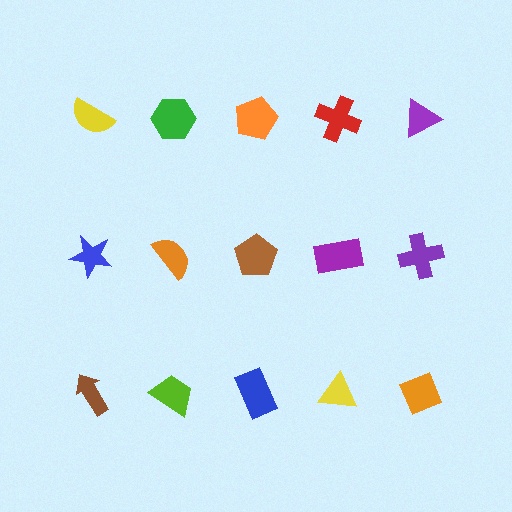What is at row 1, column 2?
A green hexagon.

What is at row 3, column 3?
A blue rectangle.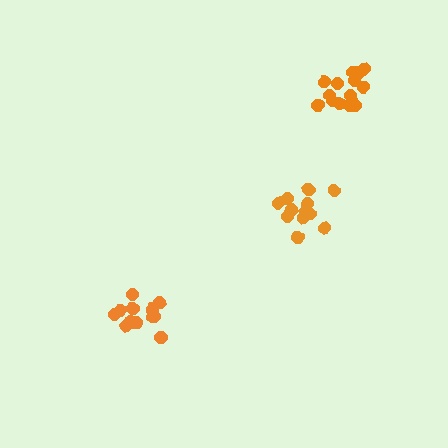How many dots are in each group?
Group 1: 15 dots, Group 2: 13 dots, Group 3: 12 dots (40 total).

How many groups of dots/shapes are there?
There are 3 groups.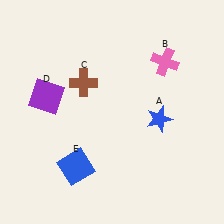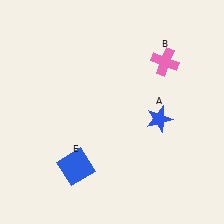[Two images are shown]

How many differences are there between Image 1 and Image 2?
There are 2 differences between the two images.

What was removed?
The brown cross (C), the purple square (D) were removed in Image 2.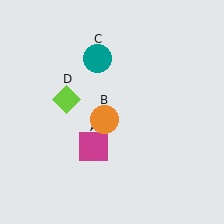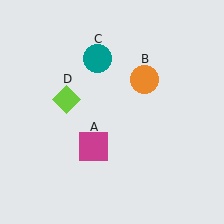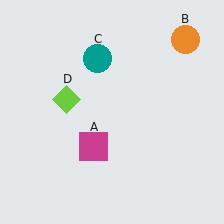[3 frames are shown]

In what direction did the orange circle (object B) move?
The orange circle (object B) moved up and to the right.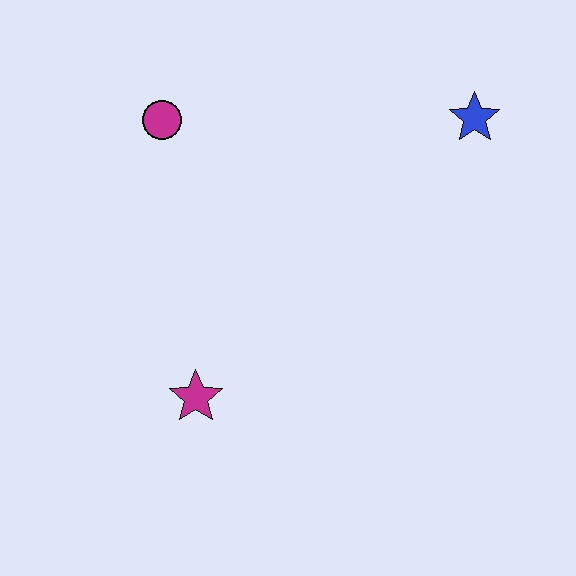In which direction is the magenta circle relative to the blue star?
The magenta circle is to the left of the blue star.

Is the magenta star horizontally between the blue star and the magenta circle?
Yes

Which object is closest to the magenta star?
The magenta circle is closest to the magenta star.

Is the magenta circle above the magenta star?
Yes